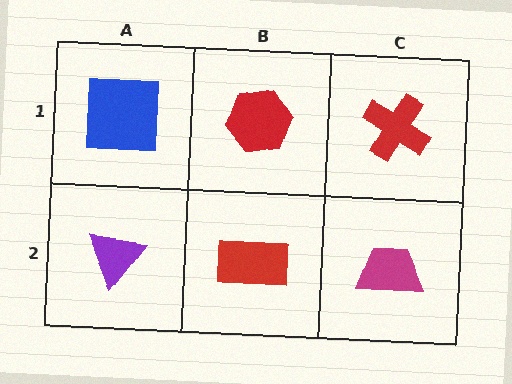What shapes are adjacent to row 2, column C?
A red cross (row 1, column C), a red rectangle (row 2, column B).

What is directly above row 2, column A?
A blue square.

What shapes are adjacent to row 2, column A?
A blue square (row 1, column A), a red rectangle (row 2, column B).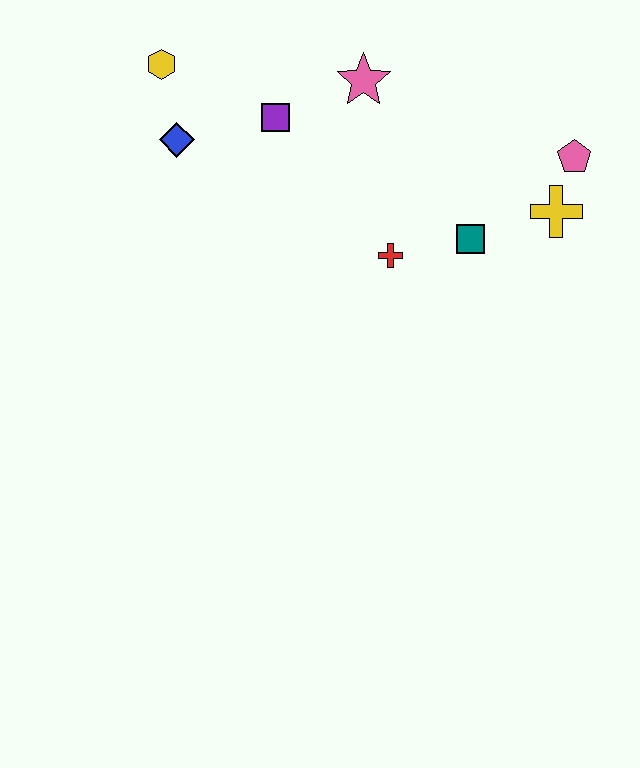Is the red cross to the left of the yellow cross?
Yes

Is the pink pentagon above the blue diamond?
No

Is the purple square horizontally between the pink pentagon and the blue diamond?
Yes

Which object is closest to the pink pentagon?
The yellow cross is closest to the pink pentagon.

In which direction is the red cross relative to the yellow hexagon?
The red cross is to the right of the yellow hexagon.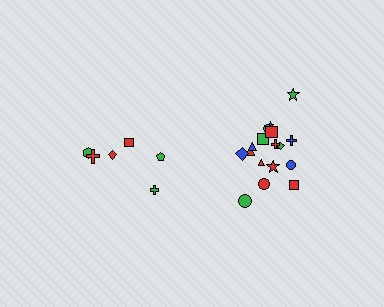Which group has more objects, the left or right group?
The right group.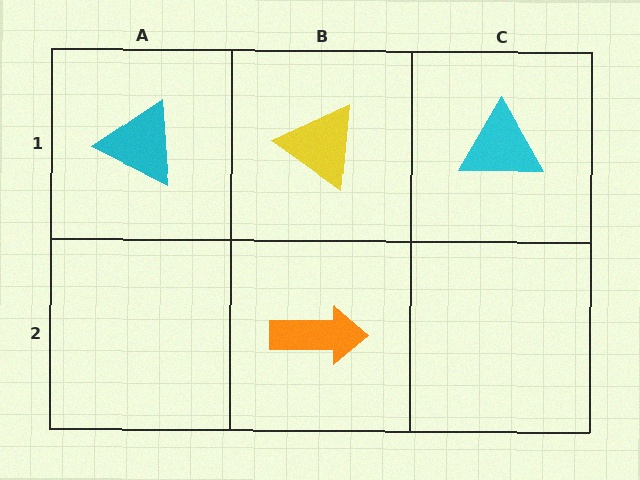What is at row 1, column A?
A cyan triangle.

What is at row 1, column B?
A yellow triangle.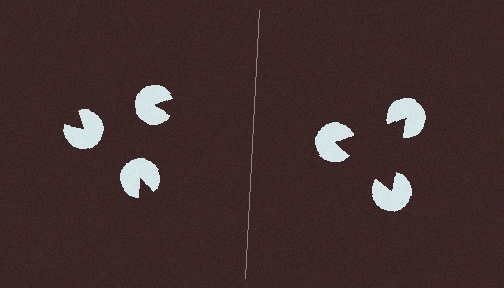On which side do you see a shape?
An illusory triangle appears on the right side. On the left side the wedge cuts are rotated, so no coherent shape forms.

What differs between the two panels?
The pac-man discs are positioned identically on both sides; only the wedge orientations differ. On the right they align to a triangle; on the left they are misaligned.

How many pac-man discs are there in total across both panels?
6 — 3 on each side.